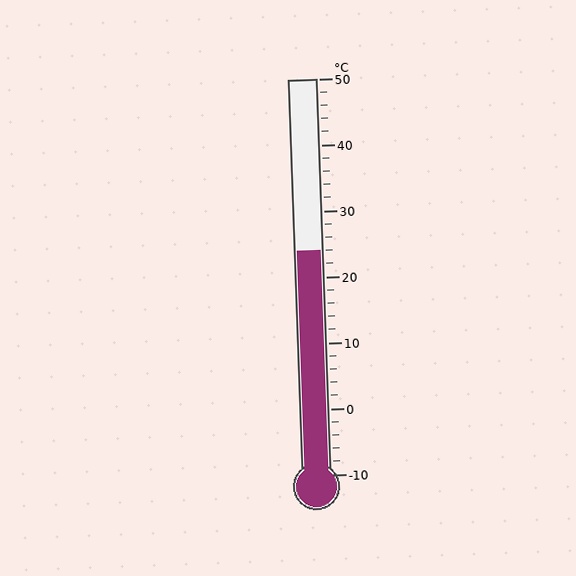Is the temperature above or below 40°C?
The temperature is below 40°C.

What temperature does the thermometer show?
The thermometer shows approximately 24°C.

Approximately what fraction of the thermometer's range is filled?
The thermometer is filled to approximately 55% of its range.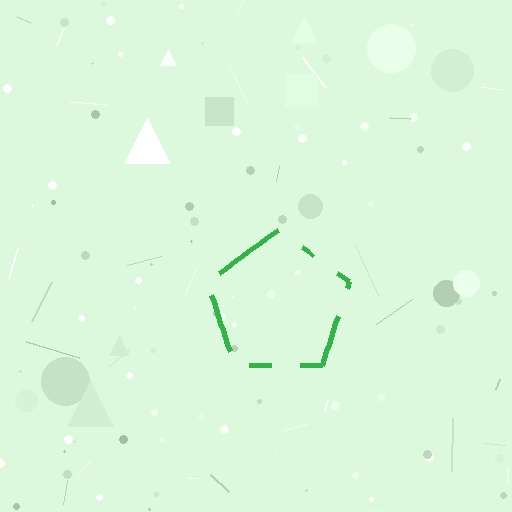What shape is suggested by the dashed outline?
The dashed outline suggests a pentagon.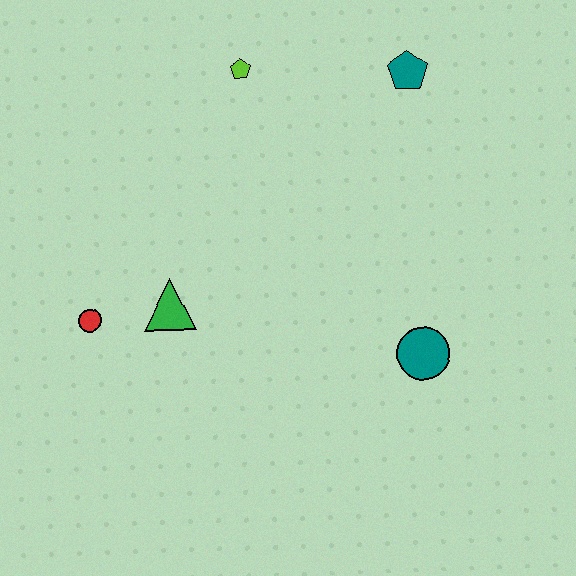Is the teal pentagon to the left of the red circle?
No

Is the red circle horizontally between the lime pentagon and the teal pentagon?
No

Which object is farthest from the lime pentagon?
The teal circle is farthest from the lime pentagon.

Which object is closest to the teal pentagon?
The lime pentagon is closest to the teal pentagon.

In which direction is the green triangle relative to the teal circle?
The green triangle is to the left of the teal circle.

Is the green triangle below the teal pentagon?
Yes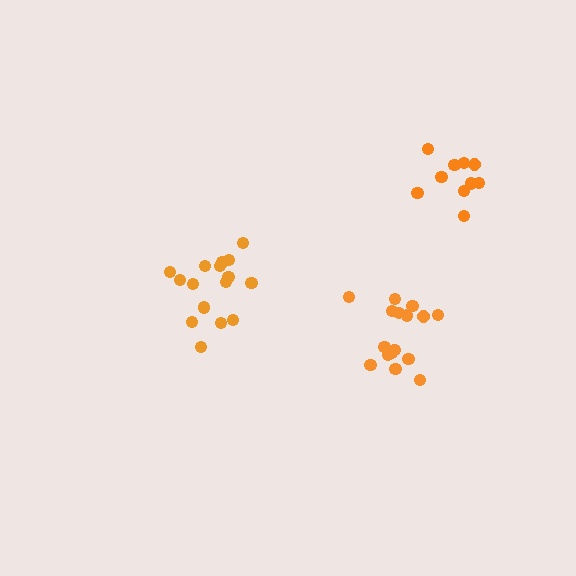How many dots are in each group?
Group 1: 16 dots, Group 2: 16 dots, Group 3: 10 dots (42 total).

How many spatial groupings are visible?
There are 3 spatial groupings.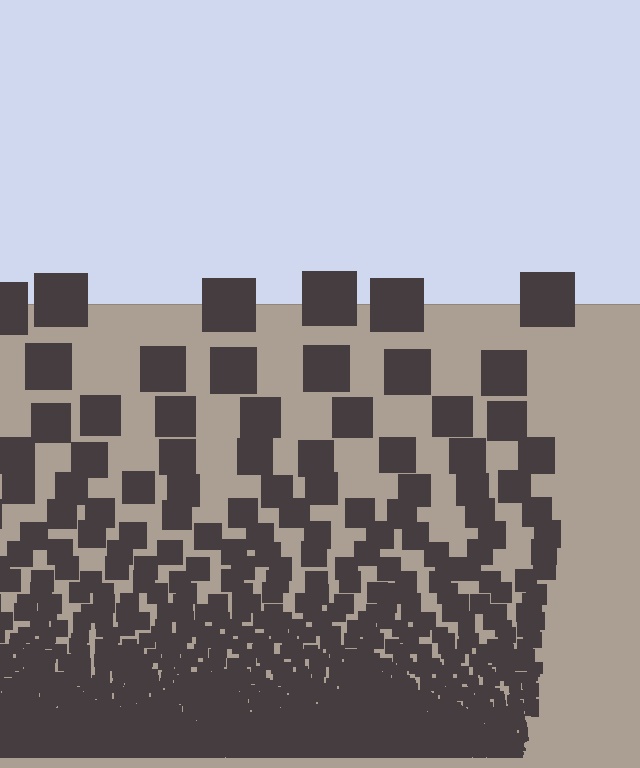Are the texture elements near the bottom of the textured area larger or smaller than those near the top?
Smaller. The gradient is inverted — elements near the bottom are smaller and denser.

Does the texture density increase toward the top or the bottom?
Density increases toward the bottom.